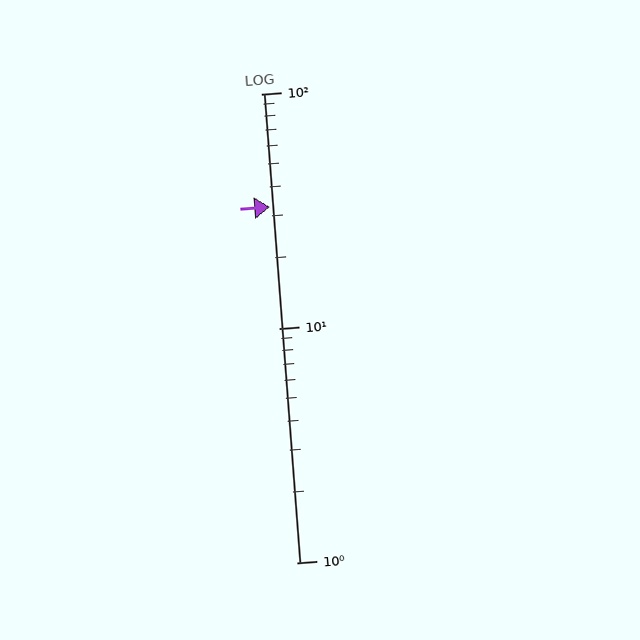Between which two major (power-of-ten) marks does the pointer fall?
The pointer is between 10 and 100.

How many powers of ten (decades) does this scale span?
The scale spans 2 decades, from 1 to 100.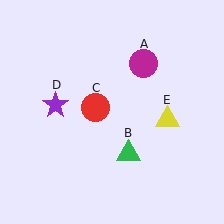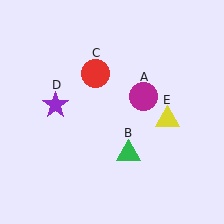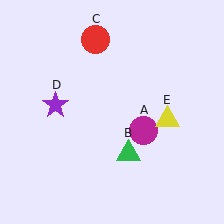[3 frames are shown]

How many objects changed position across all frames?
2 objects changed position: magenta circle (object A), red circle (object C).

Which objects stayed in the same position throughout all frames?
Green triangle (object B) and purple star (object D) and yellow triangle (object E) remained stationary.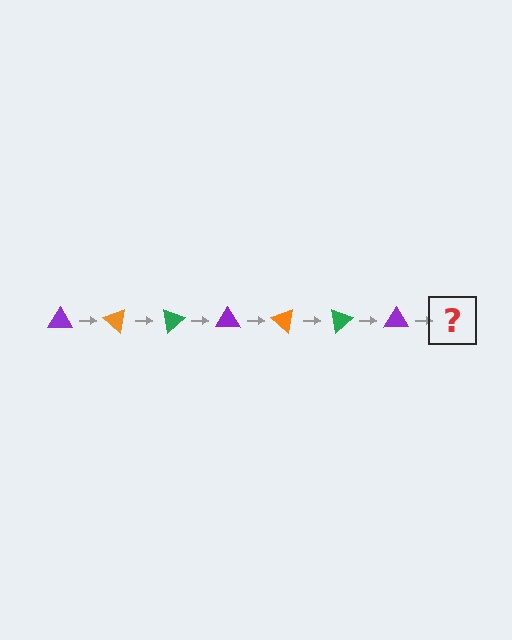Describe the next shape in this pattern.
It should be an orange triangle, rotated 280 degrees from the start.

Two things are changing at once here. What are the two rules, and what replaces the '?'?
The two rules are that it rotates 40 degrees each step and the color cycles through purple, orange, and green. The '?' should be an orange triangle, rotated 280 degrees from the start.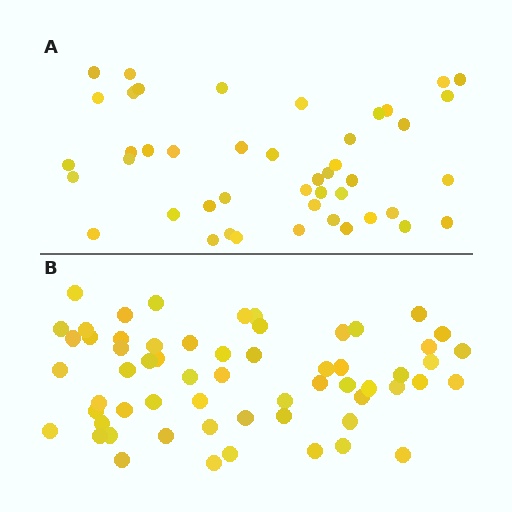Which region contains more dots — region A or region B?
Region B (the bottom region) has more dots.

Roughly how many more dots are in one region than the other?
Region B has approximately 15 more dots than region A.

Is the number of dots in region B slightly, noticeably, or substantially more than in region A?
Region B has noticeably more, but not dramatically so. The ratio is roughly 1.3 to 1.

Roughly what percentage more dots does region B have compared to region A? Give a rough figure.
About 35% more.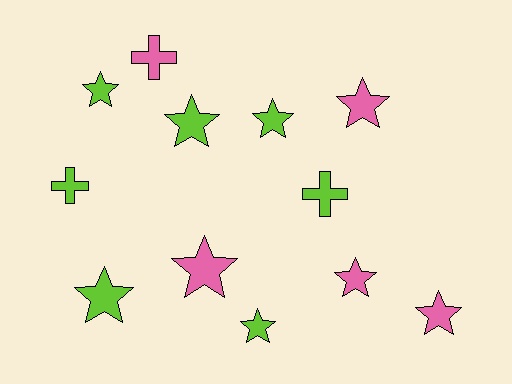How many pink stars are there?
There are 4 pink stars.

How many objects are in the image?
There are 12 objects.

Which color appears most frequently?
Lime, with 7 objects.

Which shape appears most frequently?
Star, with 9 objects.